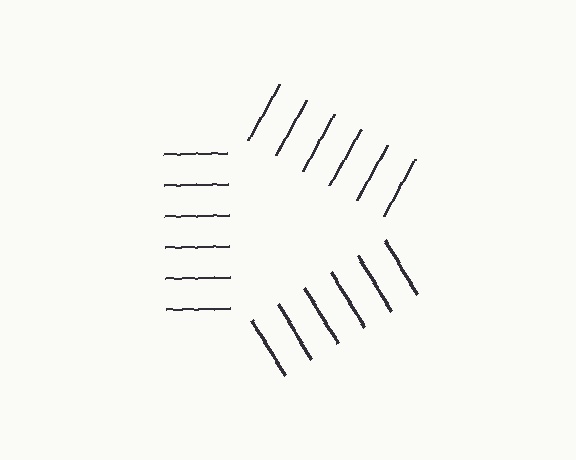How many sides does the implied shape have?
3 sides — the line-ends trace a triangle.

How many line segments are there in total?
18 — 6 along each of the 3 edges.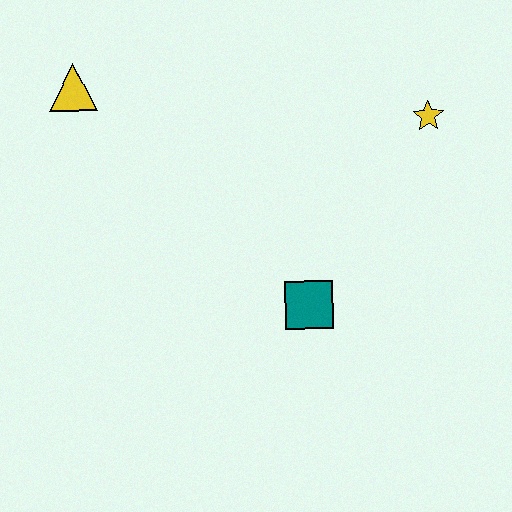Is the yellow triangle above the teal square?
Yes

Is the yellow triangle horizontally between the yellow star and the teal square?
No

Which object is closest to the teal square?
The yellow star is closest to the teal square.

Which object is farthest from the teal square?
The yellow triangle is farthest from the teal square.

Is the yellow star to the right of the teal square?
Yes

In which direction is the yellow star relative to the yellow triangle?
The yellow star is to the right of the yellow triangle.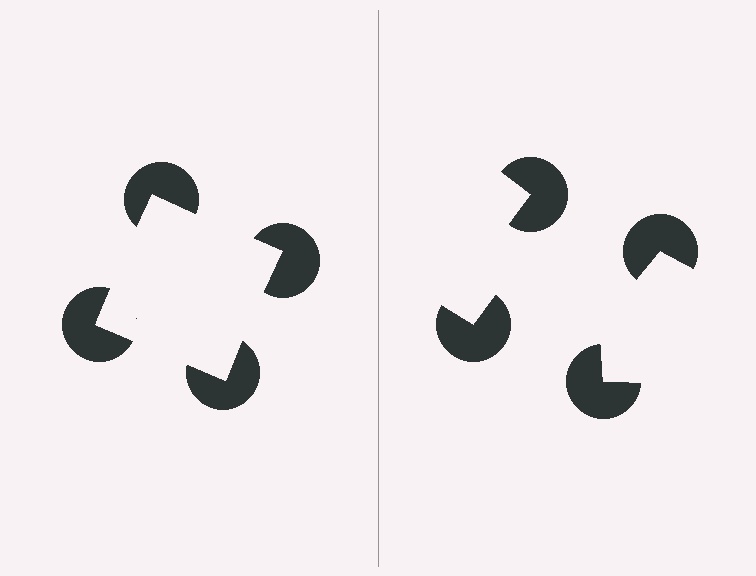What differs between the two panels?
The pac-man discs are positioned identically on both sides; only the wedge orientations differ. On the left they align to a square; on the right they are misaligned.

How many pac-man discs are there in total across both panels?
8 — 4 on each side.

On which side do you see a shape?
An illusory square appears on the left side. On the right side the wedge cuts are rotated, so no coherent shape forms.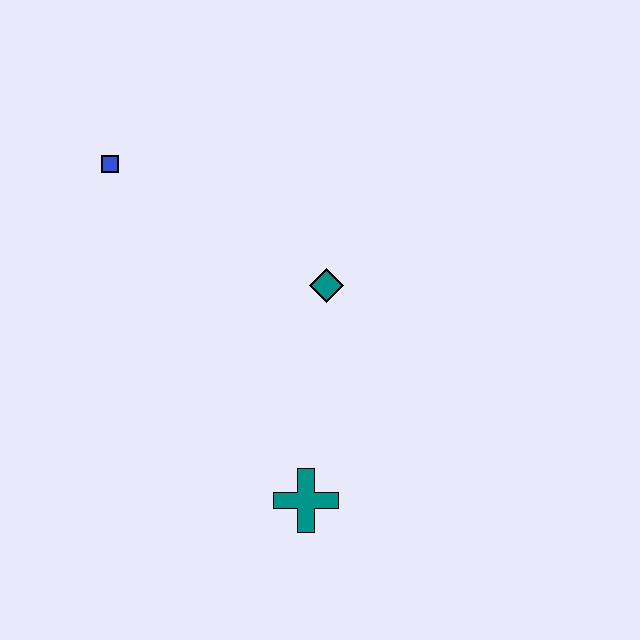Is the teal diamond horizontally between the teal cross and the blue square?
No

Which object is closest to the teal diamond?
The teal cross is closest to the teal diamond.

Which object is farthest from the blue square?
The teal cross is farthest from the blue square.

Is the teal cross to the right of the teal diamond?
No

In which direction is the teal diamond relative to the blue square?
The teal diamond is to the right of the blue square.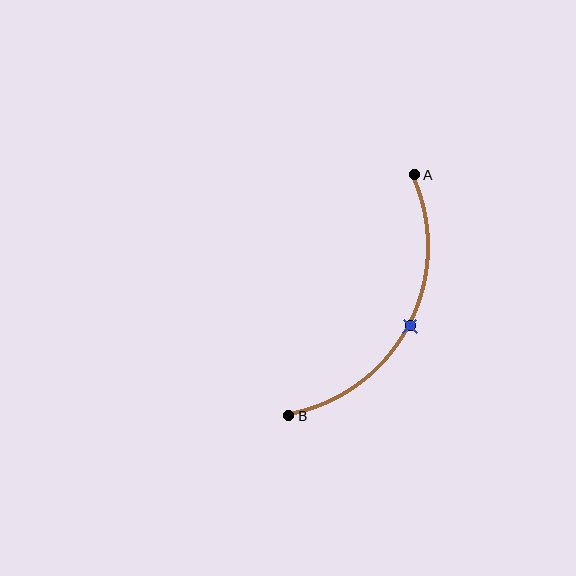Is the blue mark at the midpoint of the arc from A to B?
Yes. The blue mark lies on the arc at equal arc-length from both A and B — it is the arc midpoint.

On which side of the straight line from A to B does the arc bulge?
The arc bulges to the right of the straight line connecting A and B.